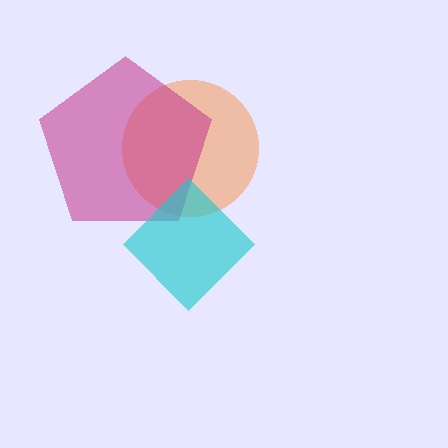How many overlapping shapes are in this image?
There are 3 overlapping shapes in the image.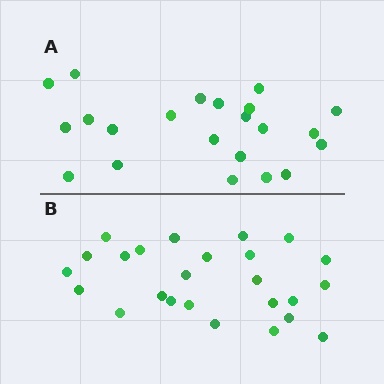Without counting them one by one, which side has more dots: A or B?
Region B (the bottom region) has more dots.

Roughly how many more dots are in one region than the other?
Region B has just a few more — roughly 2 or 3 more dots than region A.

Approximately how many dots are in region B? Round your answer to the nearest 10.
About 20 dots. (The exact count is 25, which rounds to 20.)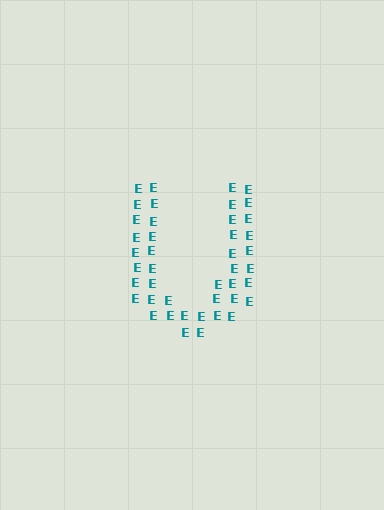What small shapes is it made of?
It is made of small letter E's.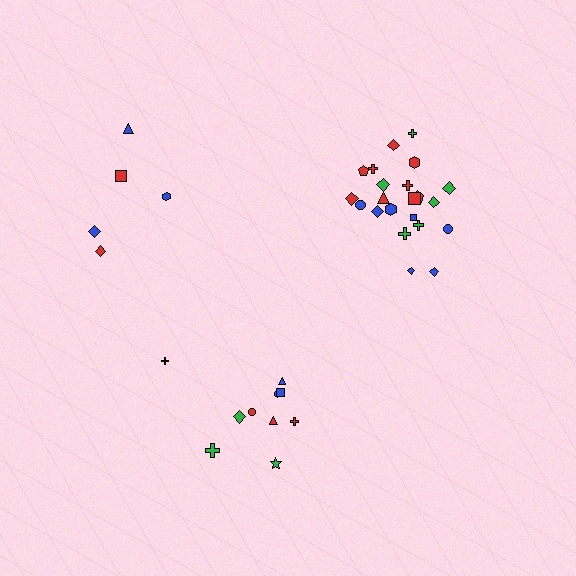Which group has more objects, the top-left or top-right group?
The top-right group.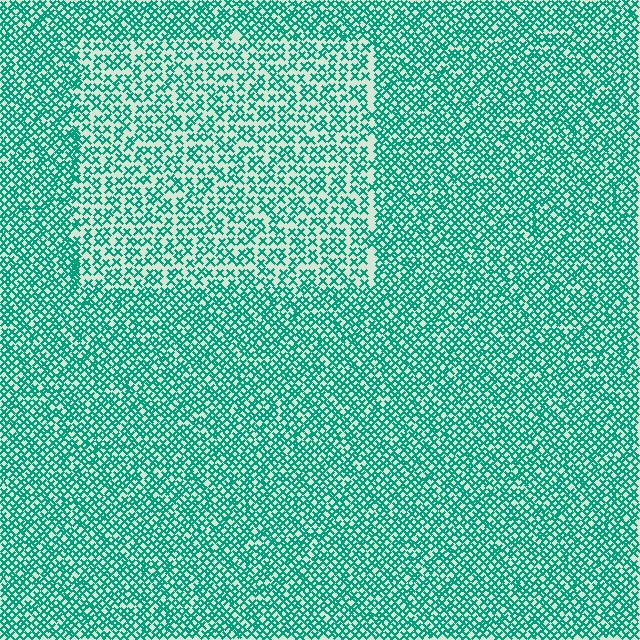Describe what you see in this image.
The image contains small teal elements arranged at two different densities. A rectangle-shaped region is visible where the elements are less densely packed than the surrounding area.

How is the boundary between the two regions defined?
The boundary is defined by a change in element density (approximately 1.7x ratio). All elements are the same color, size, and shape.